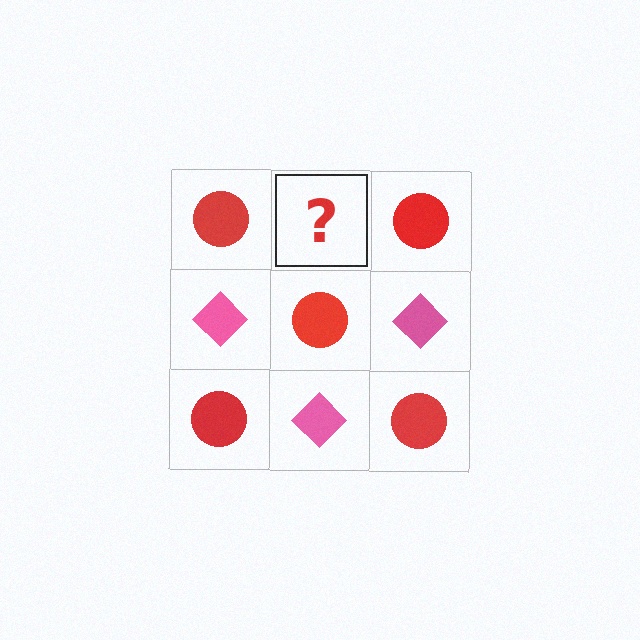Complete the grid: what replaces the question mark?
The question mark should be replaced with a pink diamond.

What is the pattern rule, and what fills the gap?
The rule is that it alternates red circle and pink diamond in a checkerboard pattern. The gap should be filled with a pink diamond.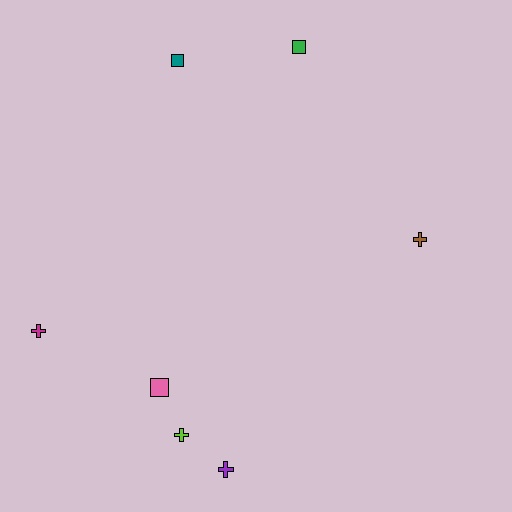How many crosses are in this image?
There are 4 crosses.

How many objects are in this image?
There are 7 objects.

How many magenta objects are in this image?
There is 1 magenta object.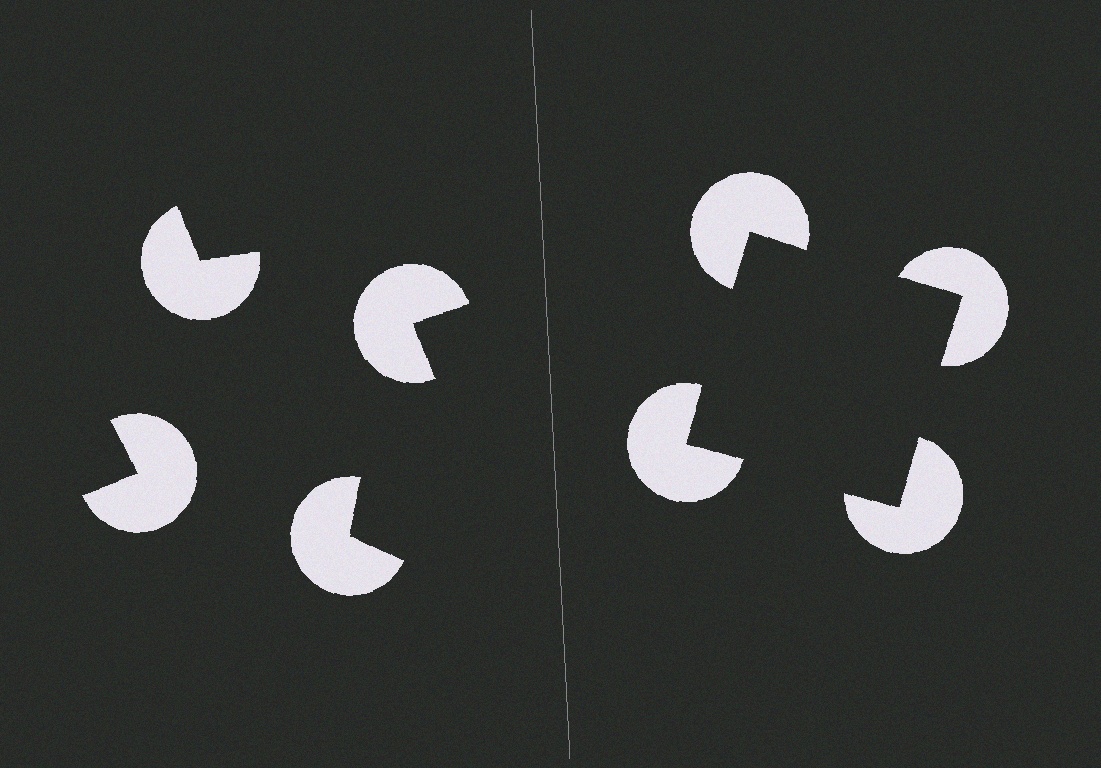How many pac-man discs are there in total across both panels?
8 — 4 on each side.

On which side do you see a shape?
An illusory square appears on the right side. On the left side the wedge cuts are rotated, so no coherent shape forms.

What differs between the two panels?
The pac-man discs are positioned identically on both sides; only the wedge orientations differ. On the right they align to a square; on the left they are misaligned.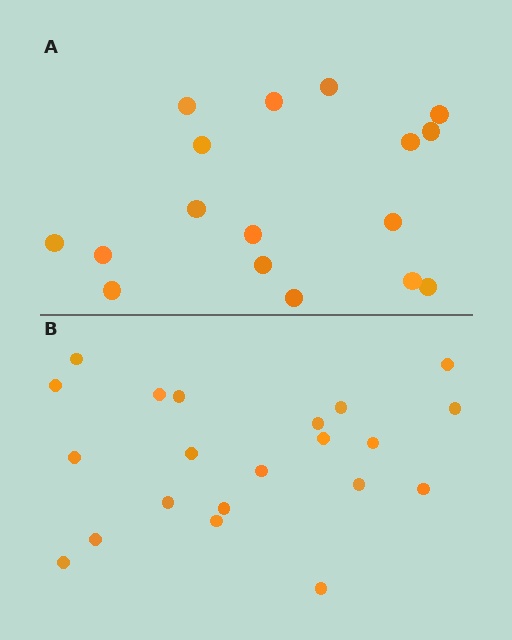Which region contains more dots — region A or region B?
Region B (the bottom region) has more dots.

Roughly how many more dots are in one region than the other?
Region B has about 4 more dots than region A.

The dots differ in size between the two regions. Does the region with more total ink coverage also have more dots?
No. Region A has more total ink coverage because its dots are larger, but region B actually contains more individual dots. Total area can be misleading — the number of items is what matters here.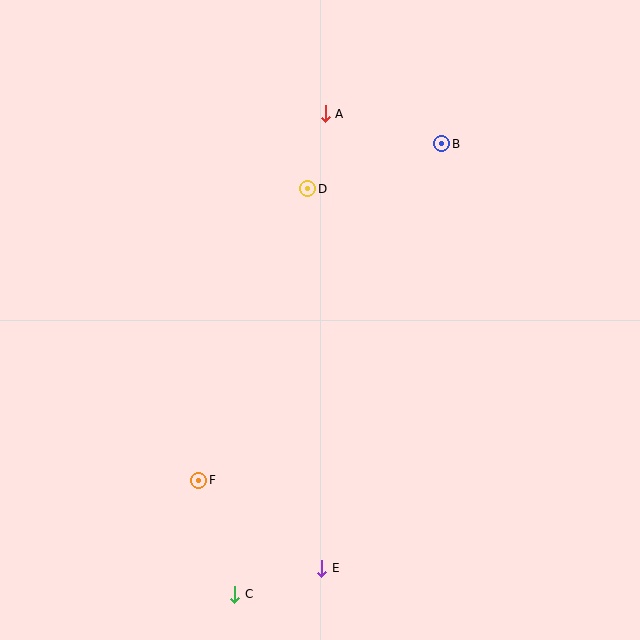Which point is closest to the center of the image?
Point D at (308, 189) is closest to the center.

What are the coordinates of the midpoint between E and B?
The midpoint between E and B is at (382, 356).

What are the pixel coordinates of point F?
Point F is at (199, 480).